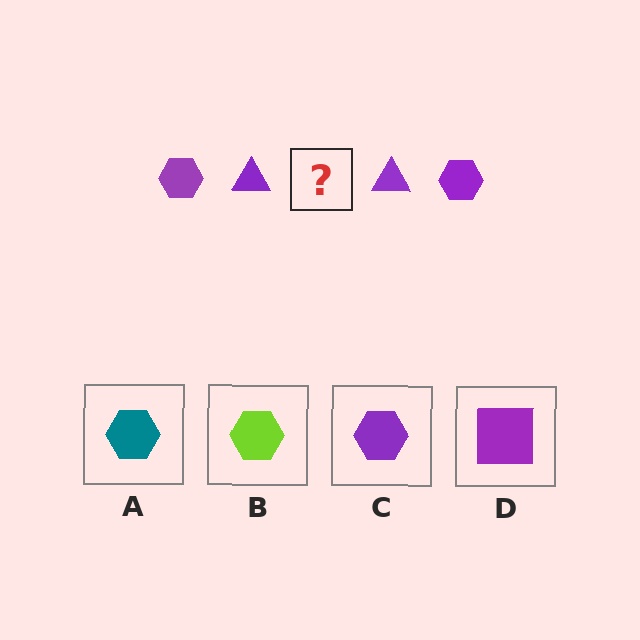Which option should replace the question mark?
Option C.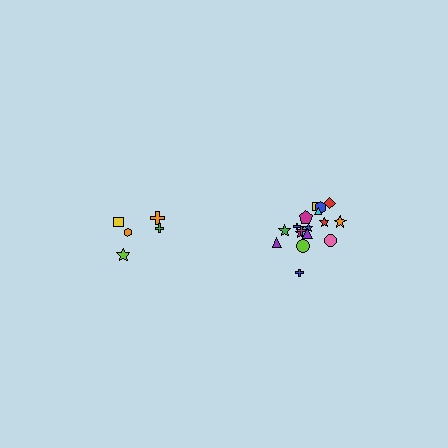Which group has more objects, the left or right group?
The right group.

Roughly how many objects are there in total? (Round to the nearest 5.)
Roughly 25 objects in total.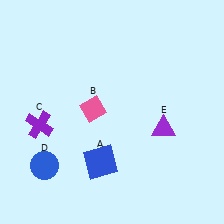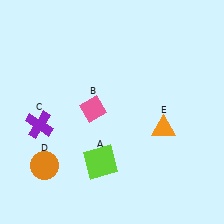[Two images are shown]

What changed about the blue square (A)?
In Image 1, A is blue. In Image 2, it changed to lime.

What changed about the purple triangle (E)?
In Image 1, E is purple. In Image 2, it changed to orange.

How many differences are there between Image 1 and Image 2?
There are 3 differences between the two images.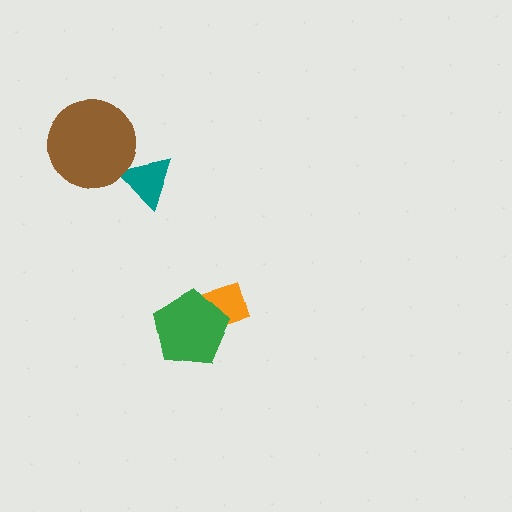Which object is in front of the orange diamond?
The green pentagon is in front of the orange diamond.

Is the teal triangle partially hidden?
Yes, it is partially covered by another shape.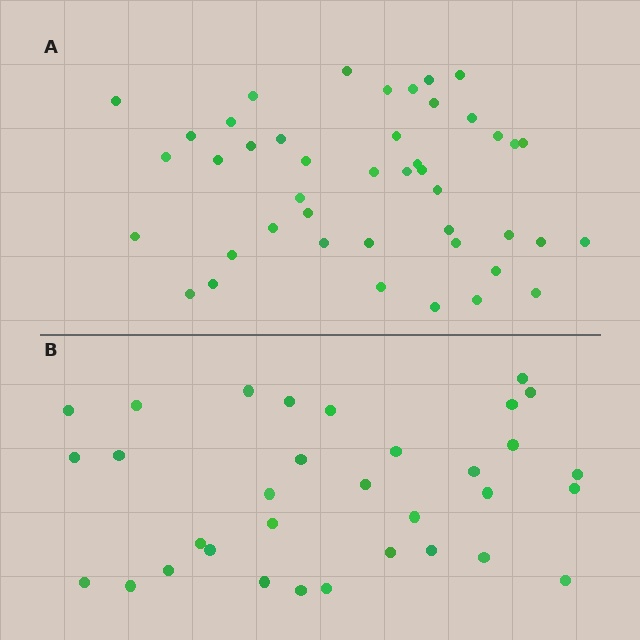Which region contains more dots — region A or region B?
Region A (the top region) has more dots.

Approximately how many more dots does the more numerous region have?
Region A has roughly 12 or so more dots than region B.